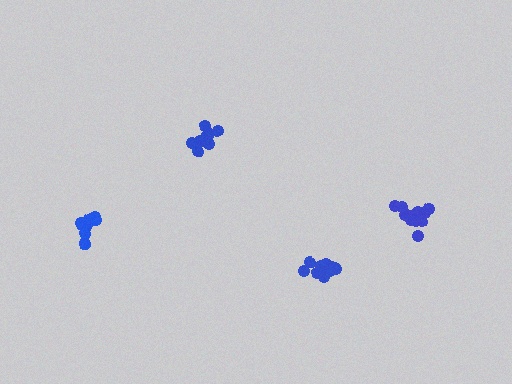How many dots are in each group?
Group 1: 13 dots, Group 2: 12 dots, Group 3: 14 dots, Group 4: 9 dots (48 total).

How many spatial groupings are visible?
There are 4 spatial groupings.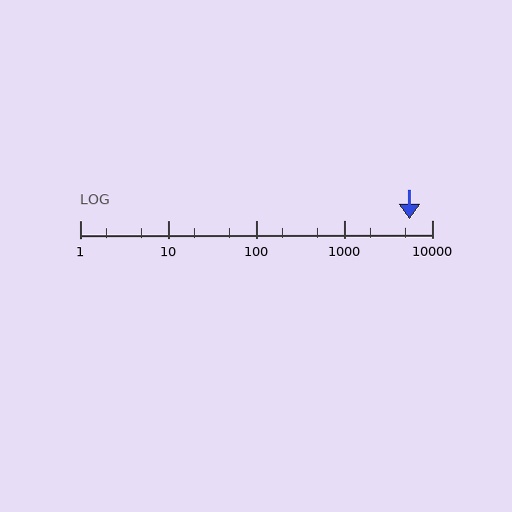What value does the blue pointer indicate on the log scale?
The pointer indicates approximately 5600.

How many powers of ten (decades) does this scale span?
The scale spans 4 decades, from 1 to 10000.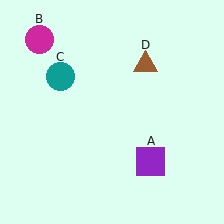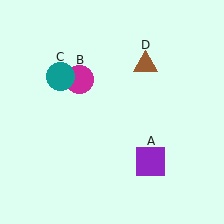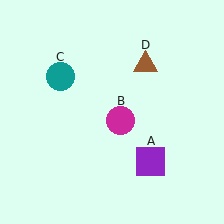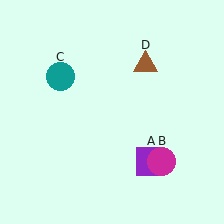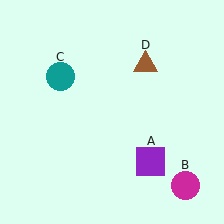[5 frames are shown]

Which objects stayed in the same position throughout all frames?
Purple square (object A) and teal circle (object C) and brown triangle (object D) remained stationary.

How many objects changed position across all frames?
1 object changed position: magenta circle (object B).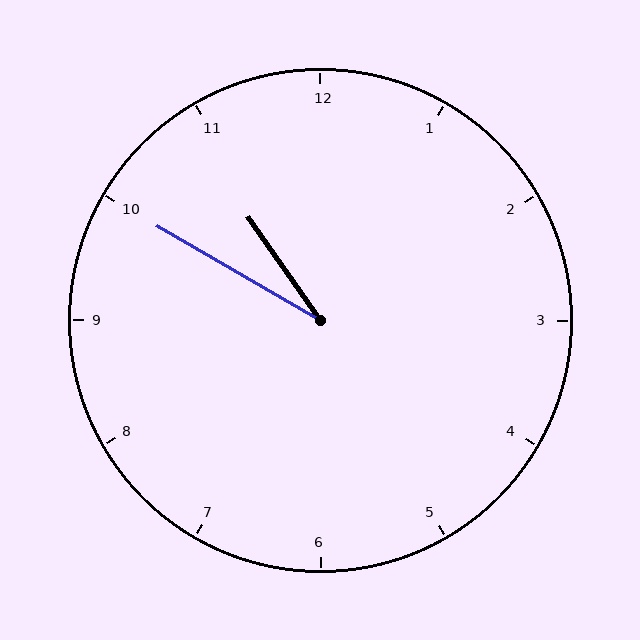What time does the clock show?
10:50.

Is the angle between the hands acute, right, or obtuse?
It is acute.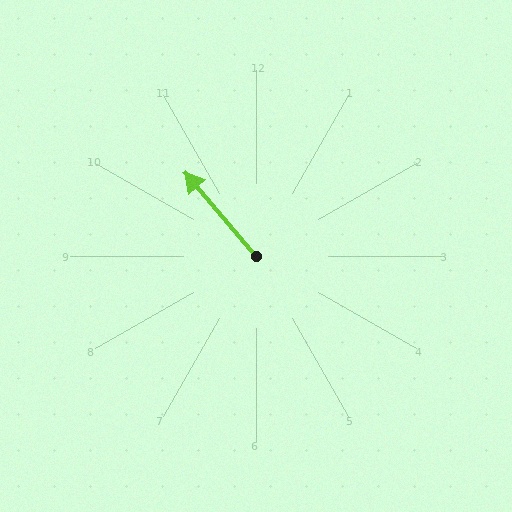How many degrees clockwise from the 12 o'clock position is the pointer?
Approximately 320 degrees.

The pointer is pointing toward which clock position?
Roughly 11 o'clock.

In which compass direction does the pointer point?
Northwest.